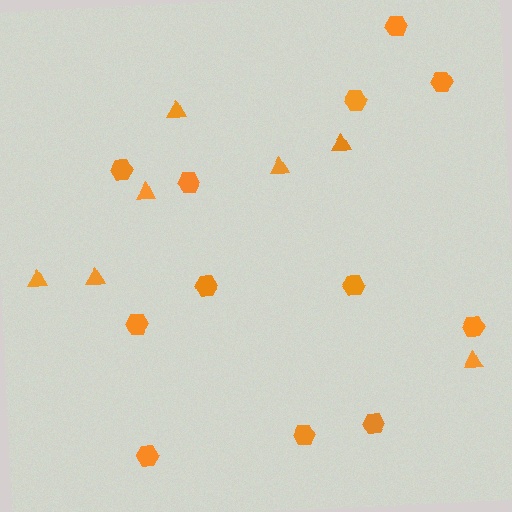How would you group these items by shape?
There are 2 groups: one group of hexagons (12) and one group of triangles (7).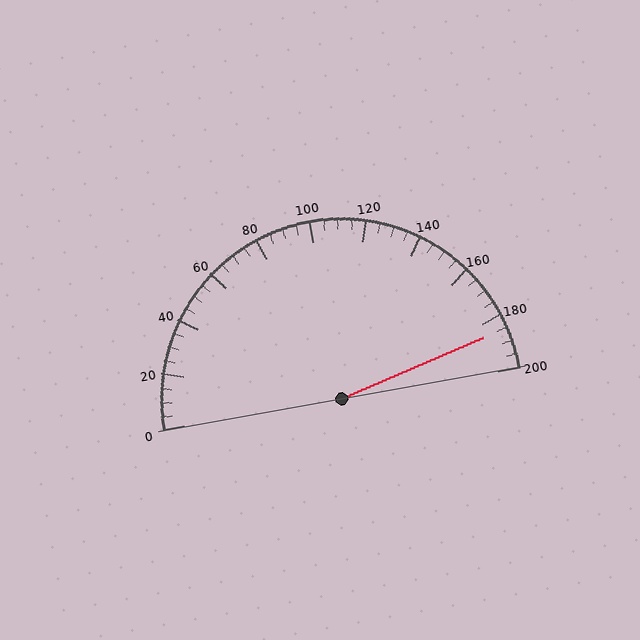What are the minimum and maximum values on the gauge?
The gauge ranges from 0 to 200.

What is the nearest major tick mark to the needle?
The nearest major tick mark is 180.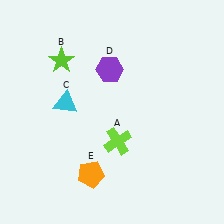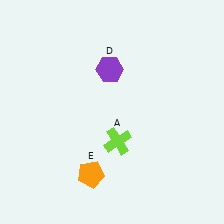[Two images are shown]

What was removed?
The cyan triangle (C), the lime star (B) were removed in Image 2.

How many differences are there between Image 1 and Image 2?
There are 2 differences between the two images.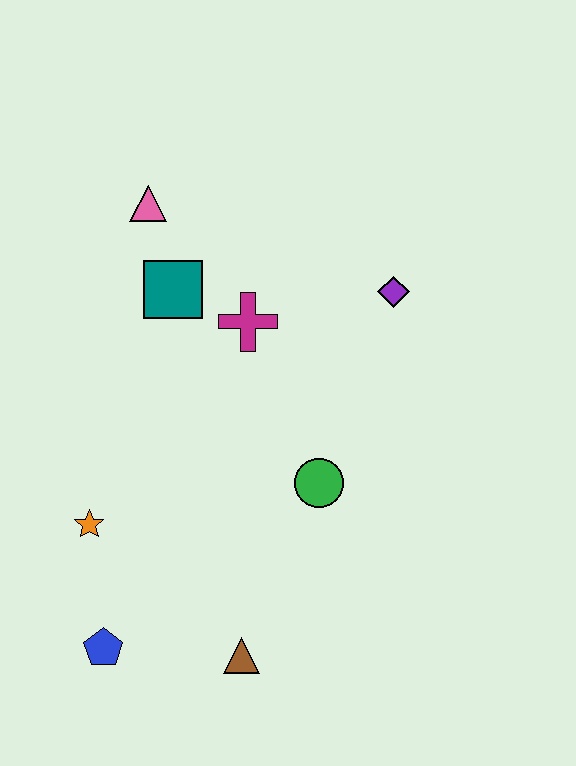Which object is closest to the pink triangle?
The teal square is closest to the pink triangle.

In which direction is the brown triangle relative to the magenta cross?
The brown triangle is below the magenta cross.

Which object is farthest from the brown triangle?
The pink triangle is farthest from the brown triangle.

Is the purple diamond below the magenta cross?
No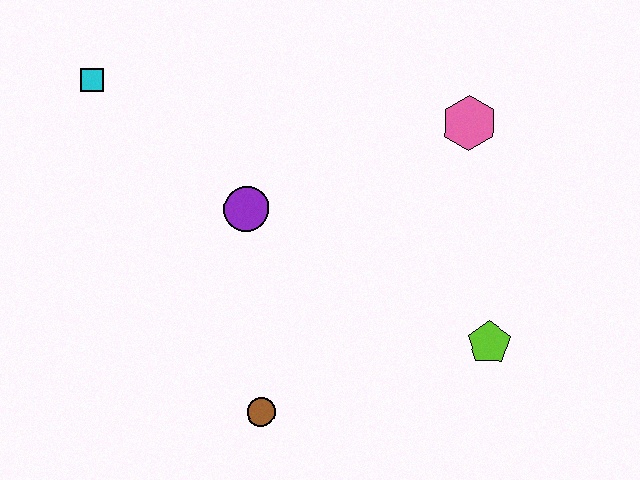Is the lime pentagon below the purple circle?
Yes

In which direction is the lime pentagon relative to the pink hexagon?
The lime pentagon is below the pink hexagon.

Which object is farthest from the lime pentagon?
The cyan square is farthest from the lime pentagon.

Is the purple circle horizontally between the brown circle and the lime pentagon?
No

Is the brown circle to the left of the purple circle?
No